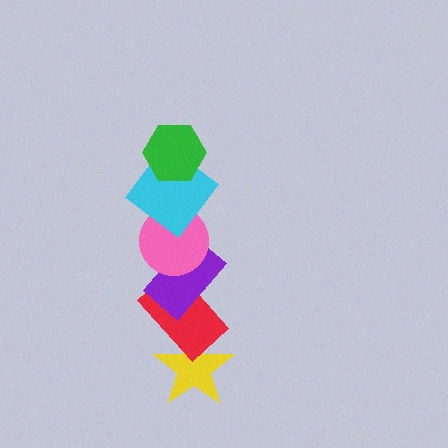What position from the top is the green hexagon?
The green hexagon is 1st from the top.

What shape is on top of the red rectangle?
The purple rectangle is on top of the red rectangle.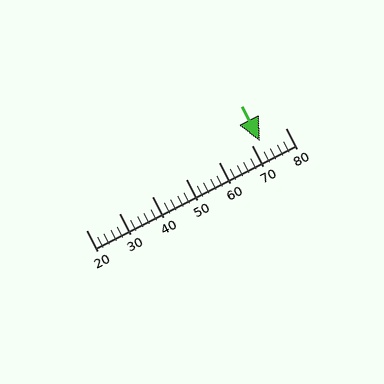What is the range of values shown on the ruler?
The ruler shows values from 20 to 80.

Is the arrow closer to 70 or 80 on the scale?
The arrow is closer to 70.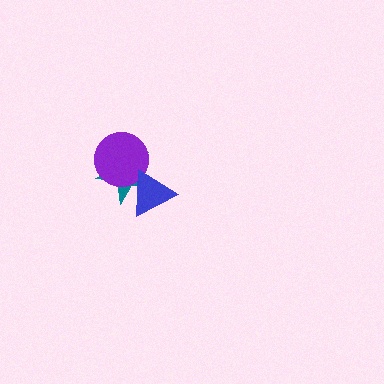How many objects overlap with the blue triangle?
2 objects overlap with the blue triangle.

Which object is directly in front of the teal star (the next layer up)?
The purple circle is directly in front of the teal star.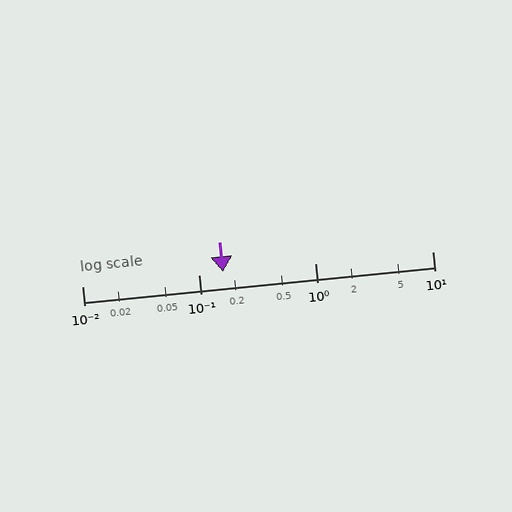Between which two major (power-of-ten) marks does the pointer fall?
The pointer is between 0.1 and 1.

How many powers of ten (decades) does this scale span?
The scale spans 3 decades, from 0.01 to 10.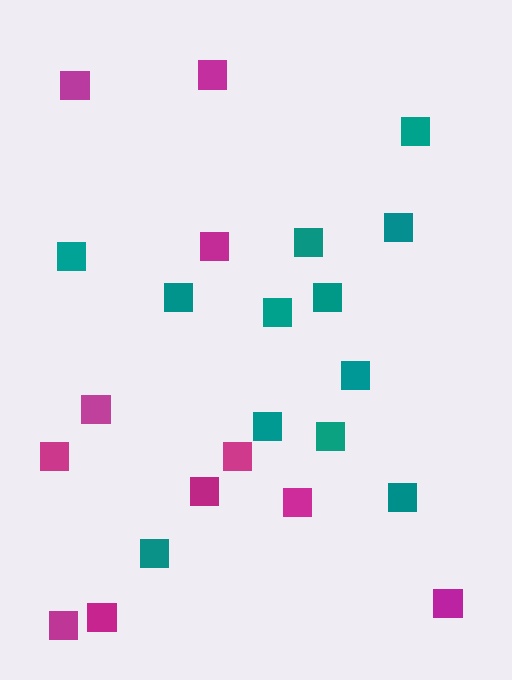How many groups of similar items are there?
There are 2 groups: one group of magenta squares (11) and one group of teal squares (12).